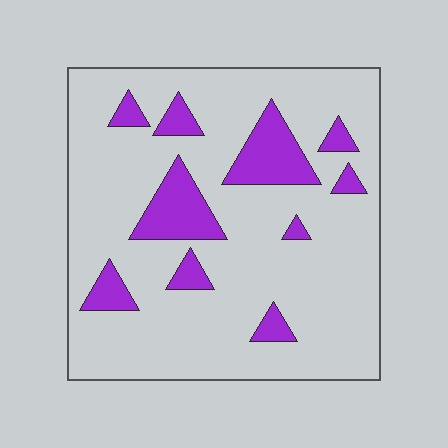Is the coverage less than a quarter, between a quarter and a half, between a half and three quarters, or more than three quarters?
Less than a quarter.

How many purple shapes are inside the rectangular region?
10.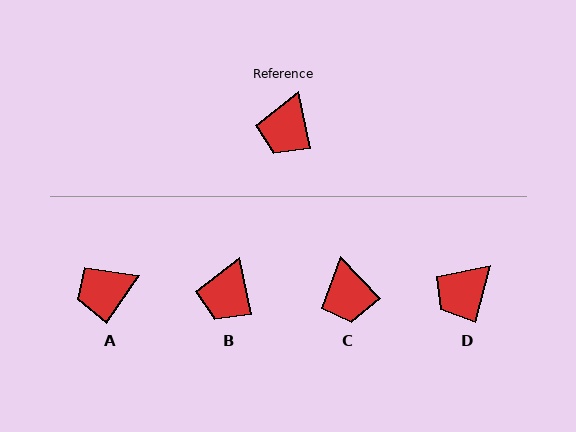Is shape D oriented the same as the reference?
No, it is off by about 27 degrees.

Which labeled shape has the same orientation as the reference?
B.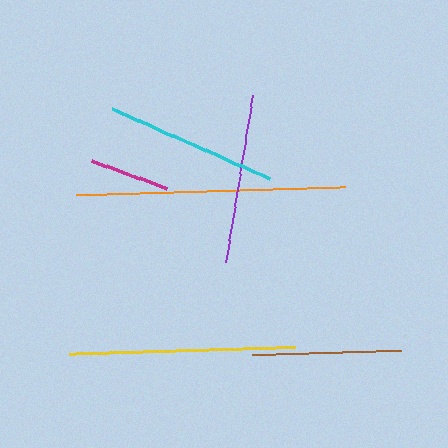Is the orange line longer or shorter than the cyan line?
The orange line is longer than the cyan line.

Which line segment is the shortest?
The magenta line is the shortest at approximately 81 pixels.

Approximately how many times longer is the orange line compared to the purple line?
The orange line is approximately 1.6 times the length of the purple line.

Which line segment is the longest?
The orange line is the longest at approximately 270 pixels.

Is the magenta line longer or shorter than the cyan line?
The cyan line is longer than the magenta line.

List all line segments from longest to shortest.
From longest to shortest: orange, yellow, cyan, purple, brown, magenta.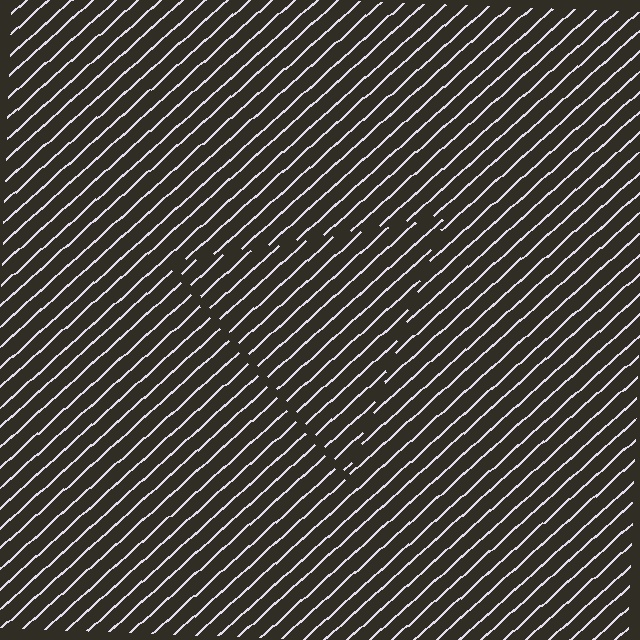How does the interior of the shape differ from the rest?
The interior of the shape contains the same grating, shifted by half a period — the contour is defined by the phase discontinuity where line-ends from the inner and outer gratings abut.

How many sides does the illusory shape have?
3 sides — the line-ends trace a triangle.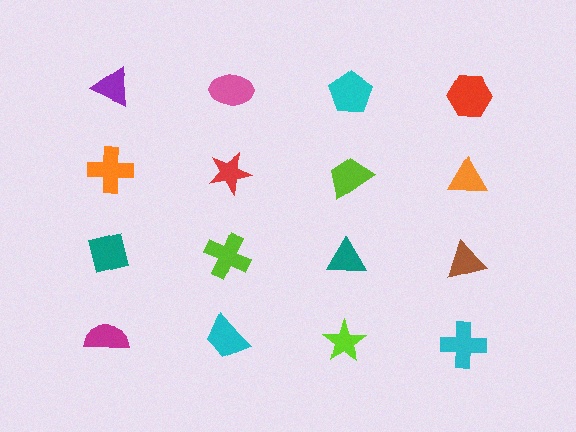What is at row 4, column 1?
A magenta semicircle.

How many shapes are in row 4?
4 shapes.